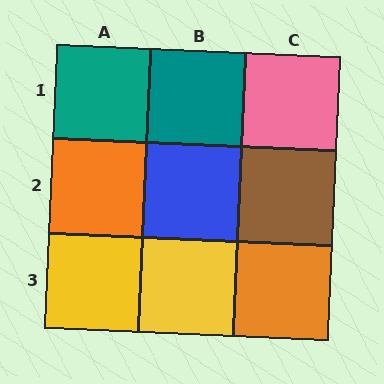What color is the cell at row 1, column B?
Teal.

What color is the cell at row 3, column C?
Orange.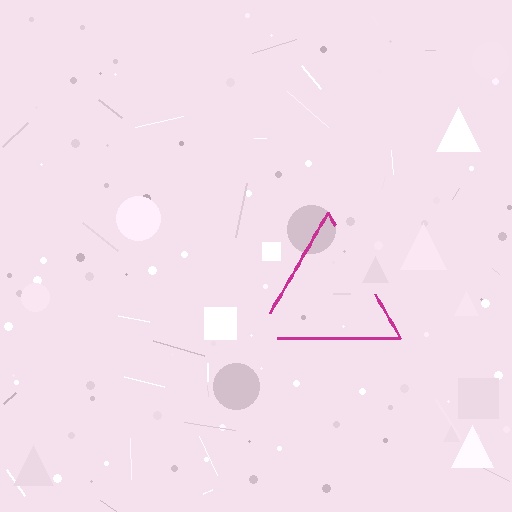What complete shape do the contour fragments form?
The contour fragments form a triangle.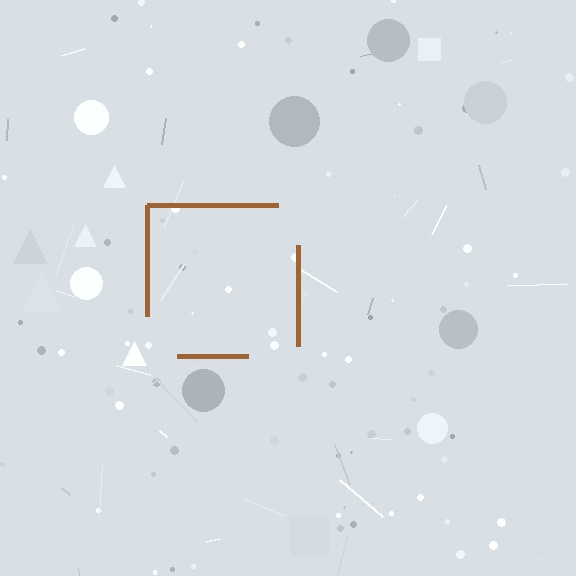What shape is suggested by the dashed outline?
The dashed outline suggests a square.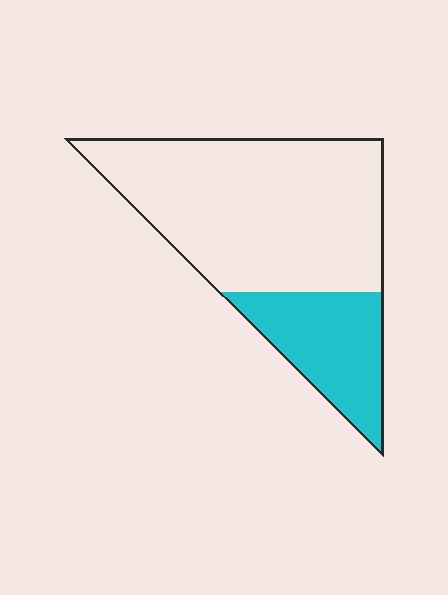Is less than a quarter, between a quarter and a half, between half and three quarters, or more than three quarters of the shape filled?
Between a quarter and a half.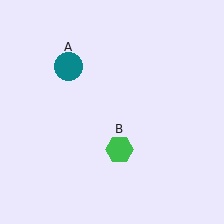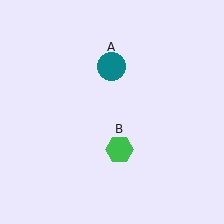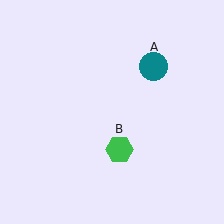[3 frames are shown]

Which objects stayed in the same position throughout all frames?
Green hexagon (object B) remained stationary.